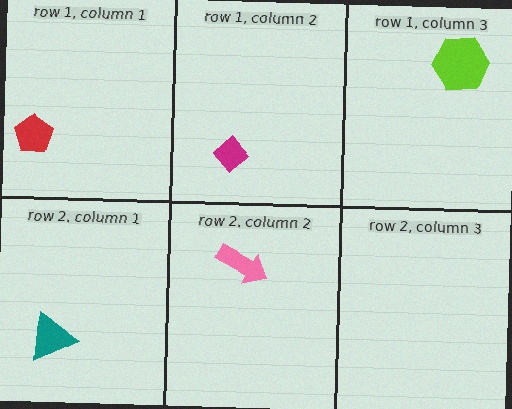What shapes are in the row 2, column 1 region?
The teal triangle.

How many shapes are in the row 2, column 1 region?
1.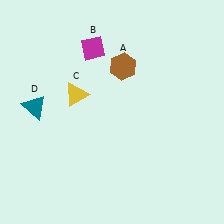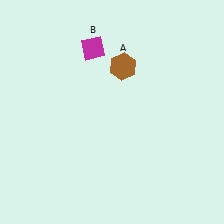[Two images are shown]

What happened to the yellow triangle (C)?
The yellow triangle (C) was removed in Image 2. It was in the top-left area of Image 1.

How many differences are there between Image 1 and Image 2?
There are 2 differences between the two images.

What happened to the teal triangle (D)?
The teal triangle (D) was removed in Image 2. It was in the top-left area of Image 1.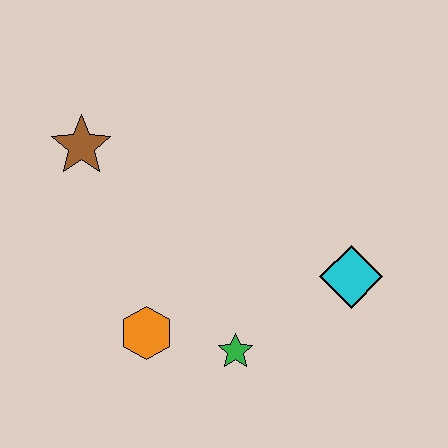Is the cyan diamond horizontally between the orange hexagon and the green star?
No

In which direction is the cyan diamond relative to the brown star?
The cyan diamond is to the right of the brown star.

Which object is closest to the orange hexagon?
The green star is closest to the orange hexagon.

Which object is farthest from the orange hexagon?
The cyan diamond is farthest from the orange hexagon.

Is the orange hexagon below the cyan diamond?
Yes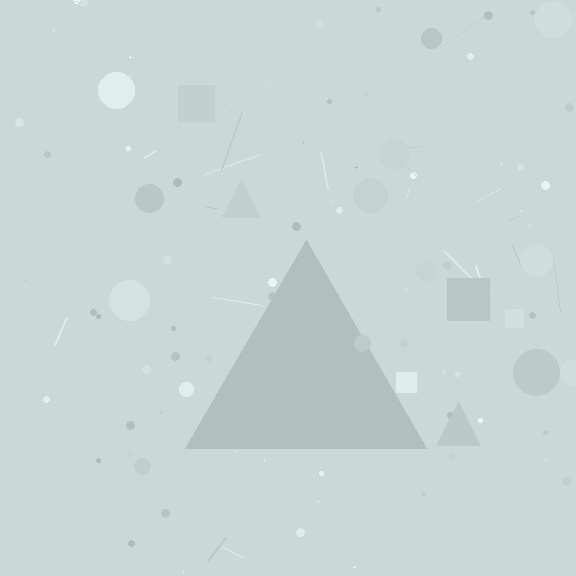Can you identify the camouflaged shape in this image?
The camouflaged shape is a triangle.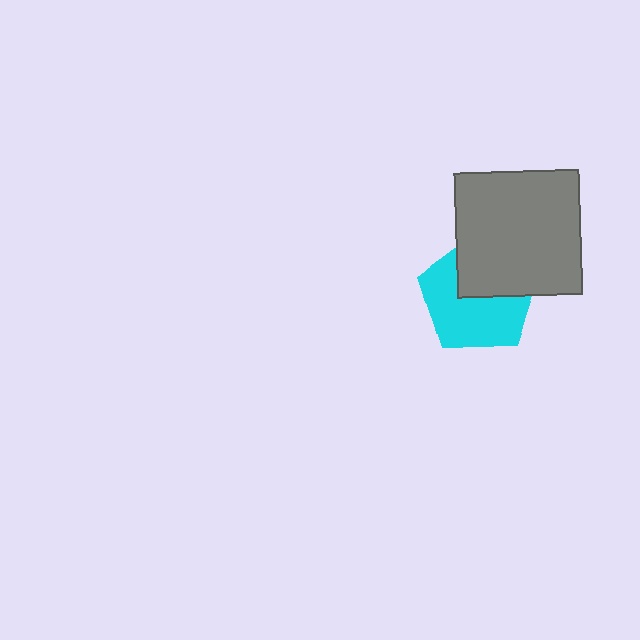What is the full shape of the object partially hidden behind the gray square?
The partially hidden object is a cyan pentagon.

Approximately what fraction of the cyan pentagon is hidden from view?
Roughly 41% of the cyan pentagon is hidden behind the gray square.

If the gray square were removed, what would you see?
You would see the complete cyan pentagon.